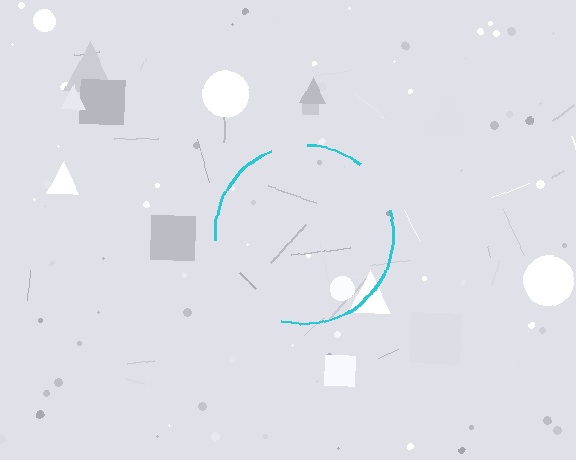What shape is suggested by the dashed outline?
The dashed outline suggests a circle.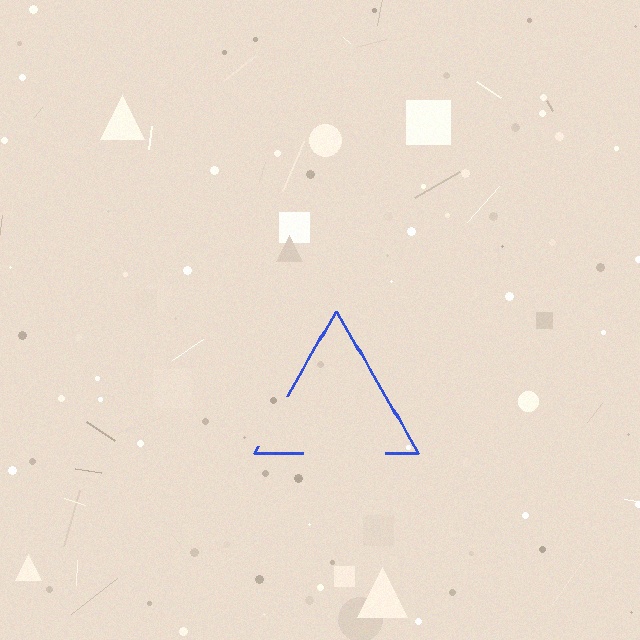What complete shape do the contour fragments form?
The contour fragments form a triangle.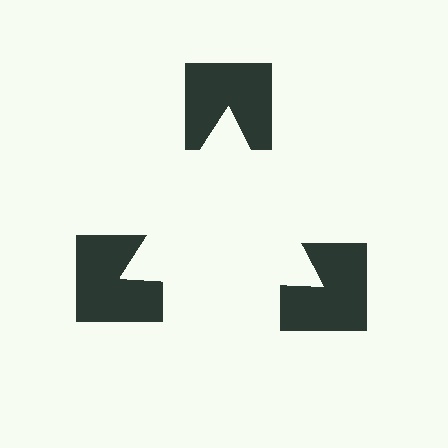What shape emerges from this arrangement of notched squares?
An illusory triangle — its edges are inferred from the aligned wedge cuts in the notched squares, not physically drawn.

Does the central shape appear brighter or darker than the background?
It typically appears slightly brighter than the background, even though no actual brightness change is drawn.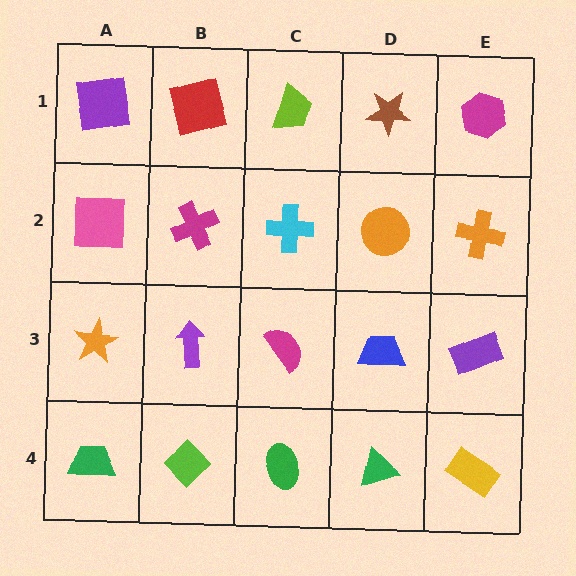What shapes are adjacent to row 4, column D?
A blue trapezoid (row 3, column D), a green ellipse (row 4, column C), a yellow rectangle (row 4, column E).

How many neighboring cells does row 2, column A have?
3.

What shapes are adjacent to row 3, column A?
A pink square (row 2, column A), a green trapezoid (row 4, column A), a purple arrow (row 3, column B).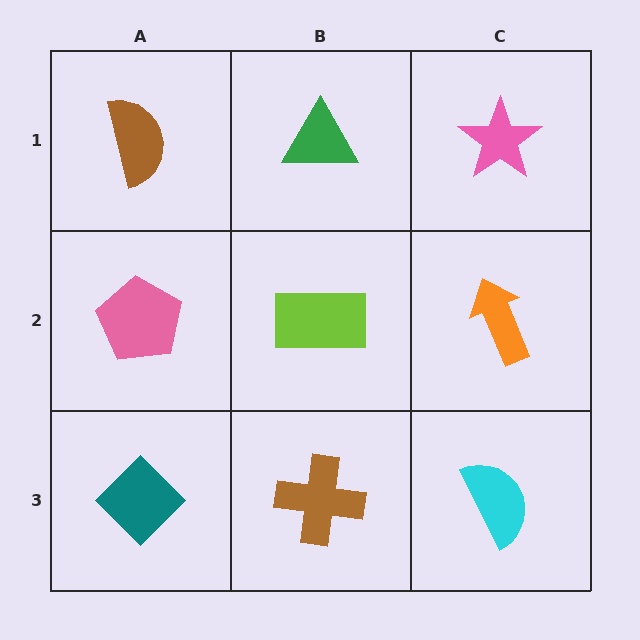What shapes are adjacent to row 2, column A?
A brown semicircle (row 1, column A), a teal diamond (row 3, column A), a lime rectangle (row 2, column B).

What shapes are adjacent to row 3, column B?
A lime rectangle (row 2, column B), a teal diamond (row 3, column A), a cyan semicircle (row 3, column C).